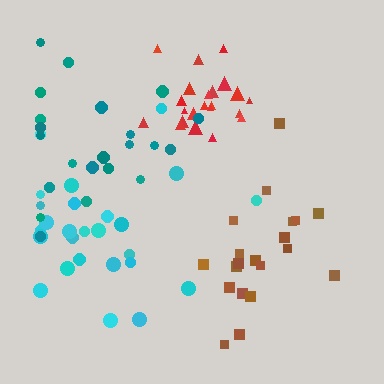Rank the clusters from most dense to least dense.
red, brown, cyan, teal.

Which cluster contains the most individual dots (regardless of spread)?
Cyan (26).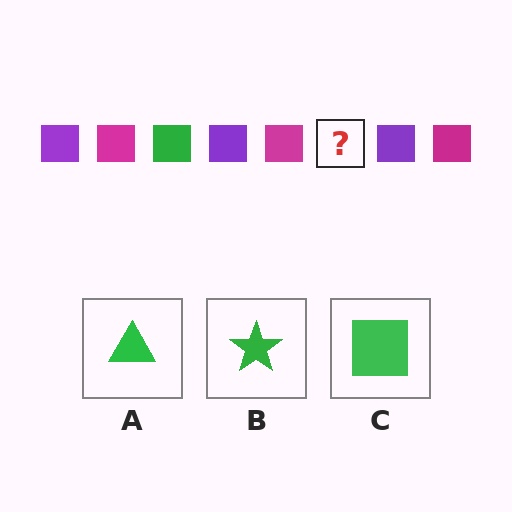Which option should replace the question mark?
Option C.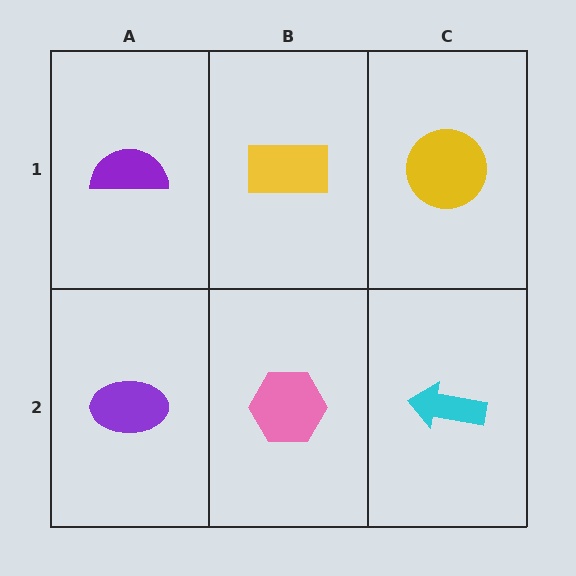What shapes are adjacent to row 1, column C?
A cyan arrow (row 2, column C), a yellow rectangle (row 1, column B).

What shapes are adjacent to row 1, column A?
A purple ellipse (row 2, column A), a yellow rectangle (row 1, column B).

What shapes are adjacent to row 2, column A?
A purple semicircle (row 1, column A), a pink hexagon (row 2, column B).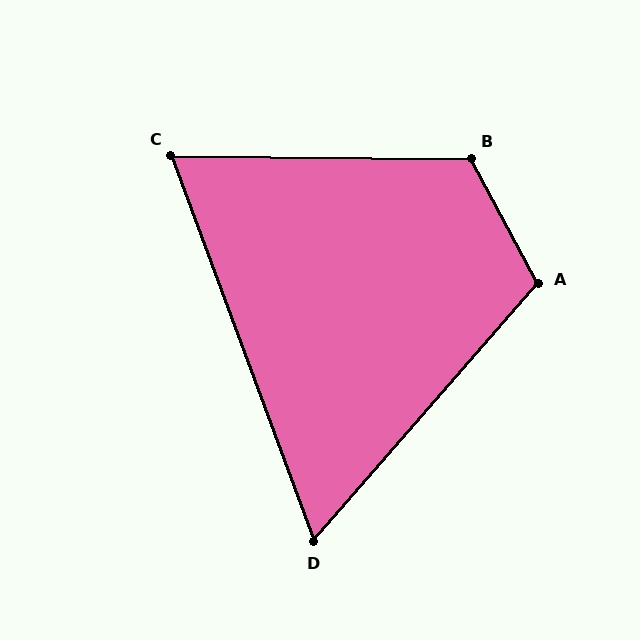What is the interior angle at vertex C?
Approximately 69 degrees (acute).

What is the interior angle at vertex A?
Approximately 111 degrees (obtuse).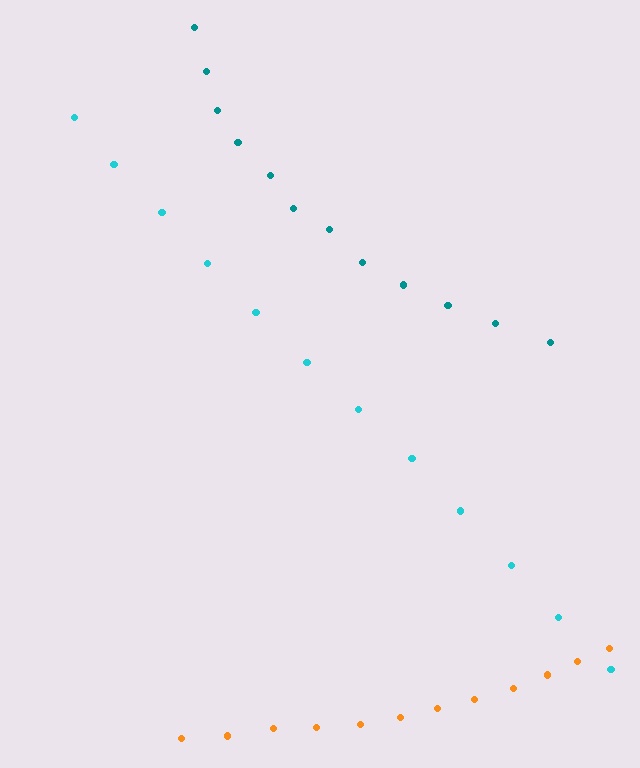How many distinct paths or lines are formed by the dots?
There are 3 distinct paths.